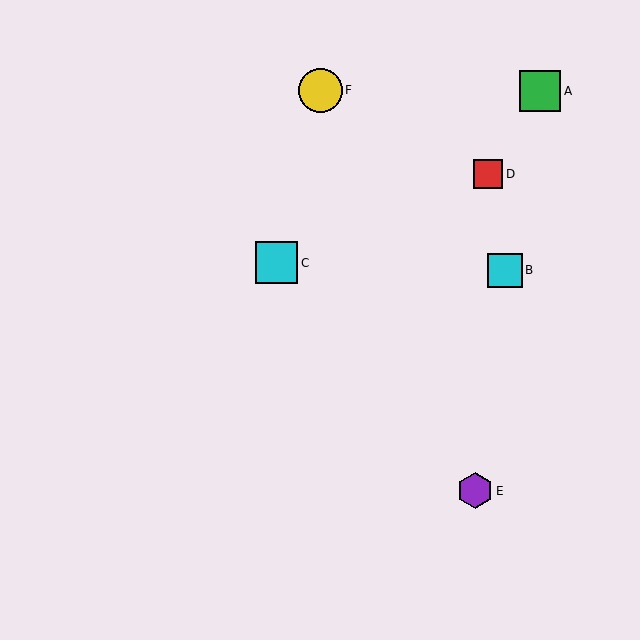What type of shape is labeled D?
Shape D is a red square.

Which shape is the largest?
The yellow circle (labeled F) is the largest.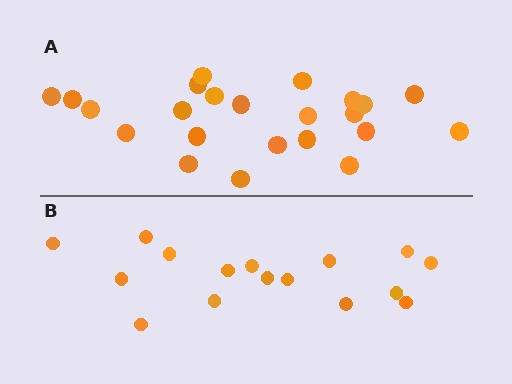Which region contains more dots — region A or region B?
Region A (the top region) has more dots.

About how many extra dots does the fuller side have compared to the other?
Region A has roughly 8 or so more dots than region B.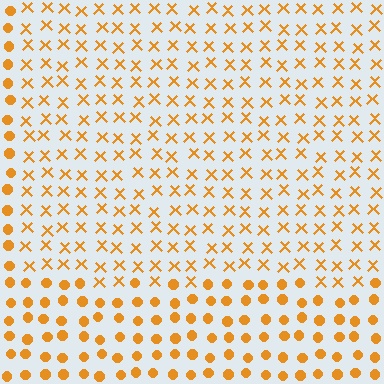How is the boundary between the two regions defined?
The boundary is defined by a change in element shape: X marks inside vs. circles outside. All elements share the same color and spacing.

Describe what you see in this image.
The image is filled with small orange elements arranged in a uniform grid. A rectangle-shaped region contains X marks, while the surrounding area contains circles. The boundary is defined purely by the change in element shape.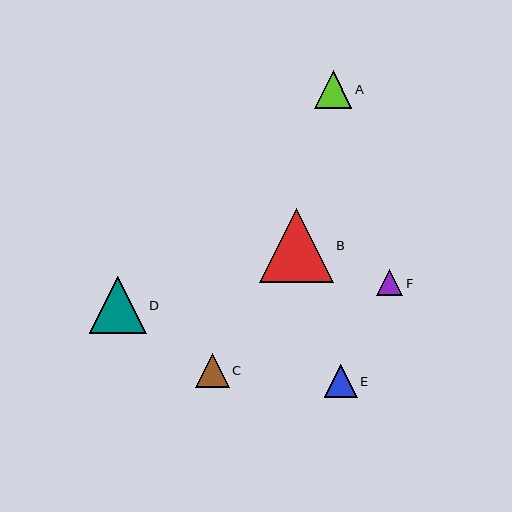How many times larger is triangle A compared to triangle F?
Triangle A is approximately 1.4 times the size of triangle F.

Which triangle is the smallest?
Triangle F is the smallest with a size of approximately 26 pixels.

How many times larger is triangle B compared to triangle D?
Triangle B is approximately 1.3 times the size of triangle D.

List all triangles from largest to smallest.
From largest to smallest: B, D, A, C, E, F.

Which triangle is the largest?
Triangle B is the largest with a size of approximately 74 pixels.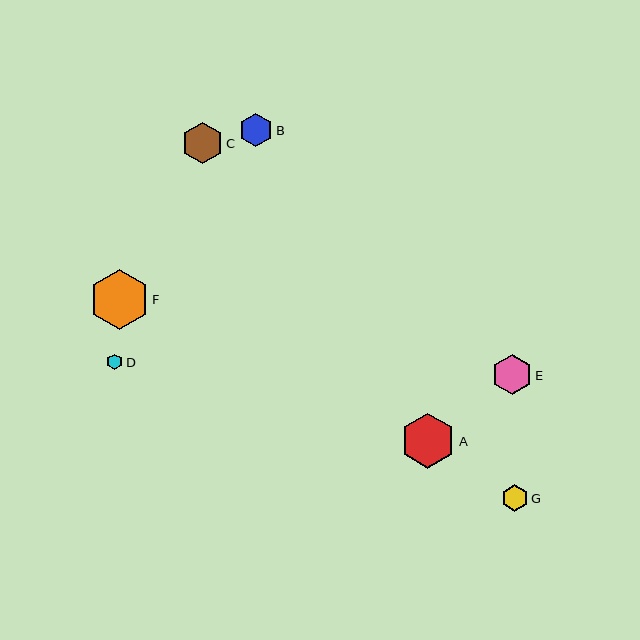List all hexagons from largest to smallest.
From largest to smallest: F, A, C, E, B, G, D.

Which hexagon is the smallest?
Hexagon D is the smallest with a size of approximately 16 pixels.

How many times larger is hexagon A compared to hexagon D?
Hexagon A is approximately 3.5 times the size of hexagon D.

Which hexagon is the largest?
Hexagon F is the largest with a size of approximately 60 pixels.